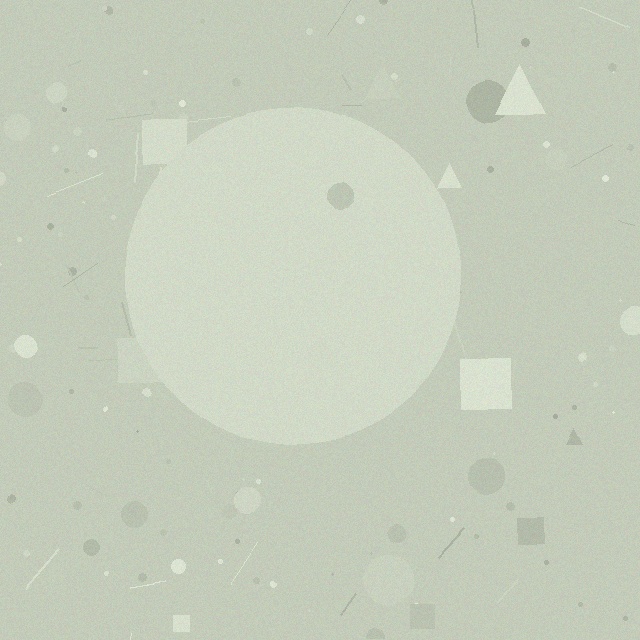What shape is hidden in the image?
A circle is hidden in the image.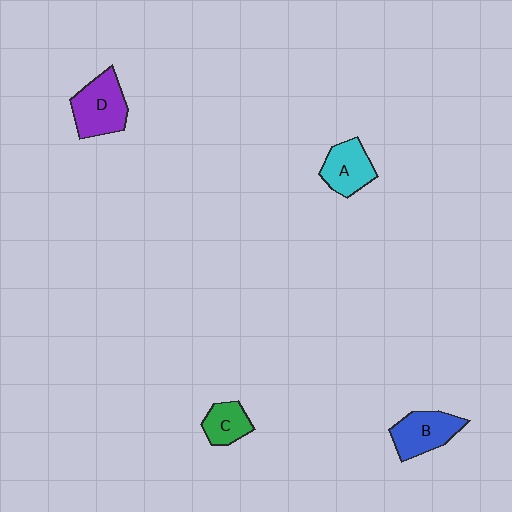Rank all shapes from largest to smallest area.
From largest to smallest: D (purple), B (blue), A (cyan), C (green).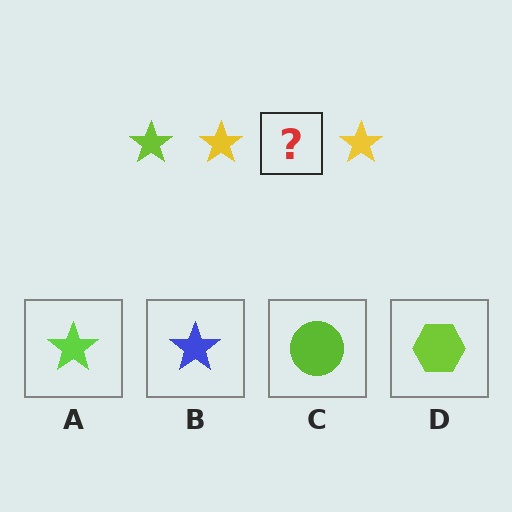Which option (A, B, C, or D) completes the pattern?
A.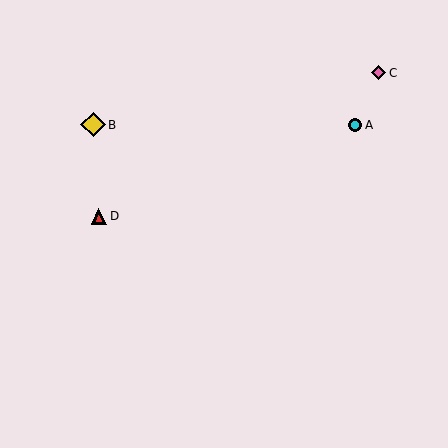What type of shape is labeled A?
Shape A is a cyan circle.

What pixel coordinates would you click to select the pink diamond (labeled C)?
Click at (379, 73) to select the pink diamond C.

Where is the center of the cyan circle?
The center of the cyan circle is at (355, 125).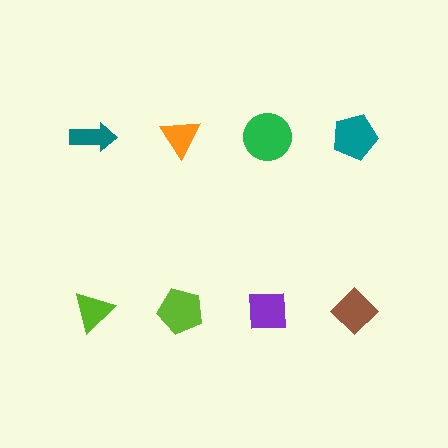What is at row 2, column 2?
A lime pentagon.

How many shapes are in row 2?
4 shapes.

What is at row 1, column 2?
An orange triangle.